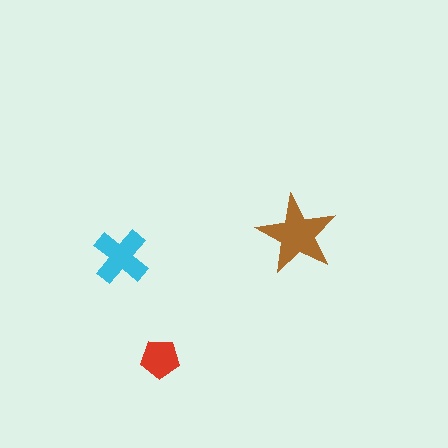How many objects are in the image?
There are 3 objects in the image.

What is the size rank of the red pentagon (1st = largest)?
3rd.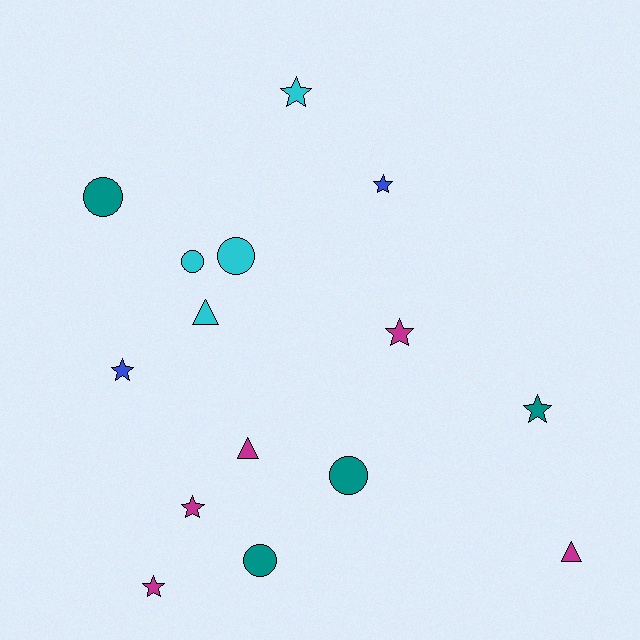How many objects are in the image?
There are 15 objects.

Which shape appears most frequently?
Star, with 7 objects.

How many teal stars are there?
There is 1 teal star.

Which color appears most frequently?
Magenta, with 5 objects.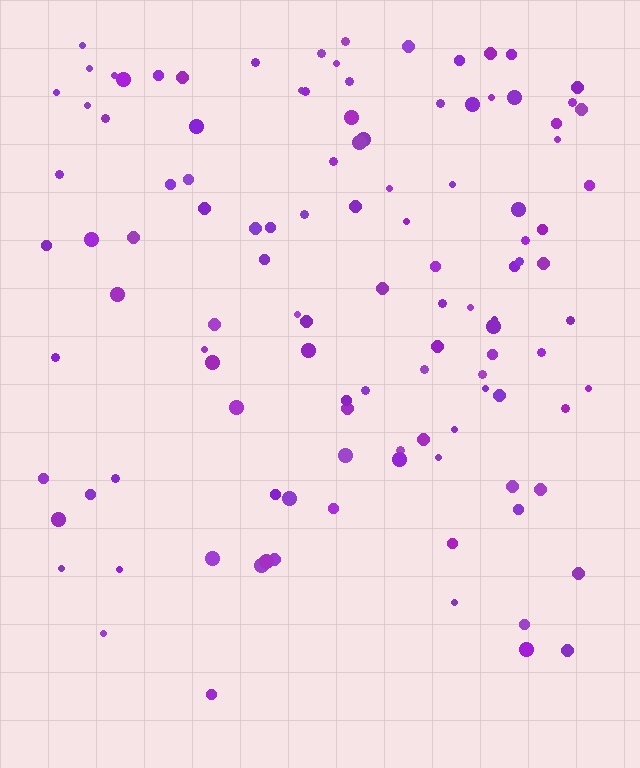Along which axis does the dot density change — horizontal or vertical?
Vertical.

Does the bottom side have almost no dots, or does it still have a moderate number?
Still a moderate number, just noticeably fewer than the top.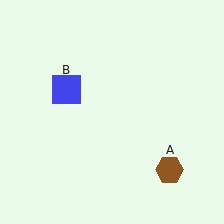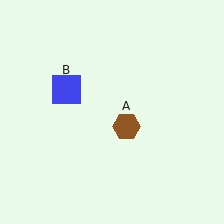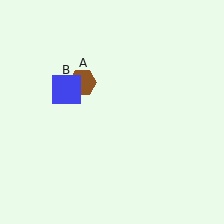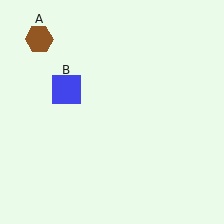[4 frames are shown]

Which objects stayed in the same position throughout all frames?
Blue square (object B) remained stationary.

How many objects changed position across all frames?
1 object changed position: brown hexagon (object A).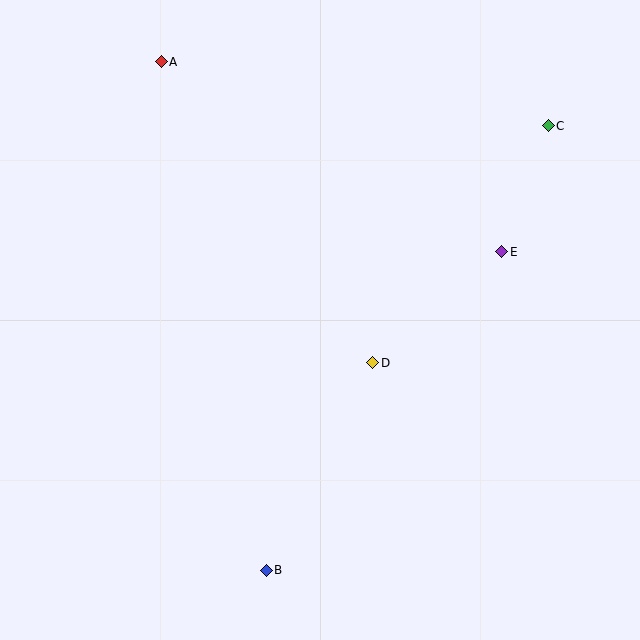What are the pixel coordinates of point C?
Point C is at (548, 126).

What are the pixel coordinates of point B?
Point B is at (266, 570).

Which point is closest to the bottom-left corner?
Point B is closest to the bottom-left corner.